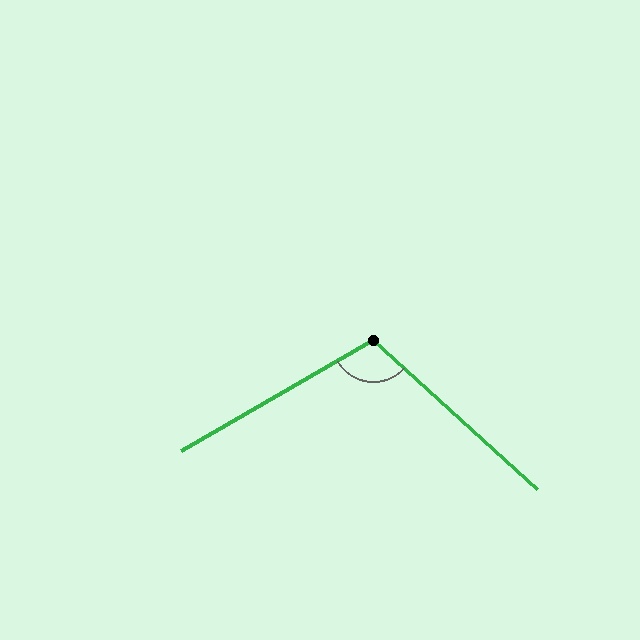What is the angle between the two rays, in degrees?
Approximately 108 degrees.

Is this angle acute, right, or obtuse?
It is obtuse.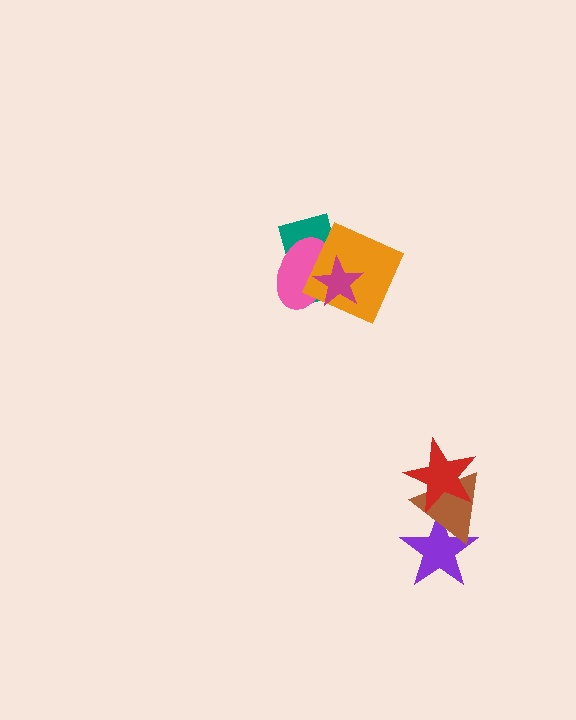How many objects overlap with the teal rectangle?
3 objects overlap with the teal rectangle.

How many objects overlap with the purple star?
1 object overlaps with the purple star.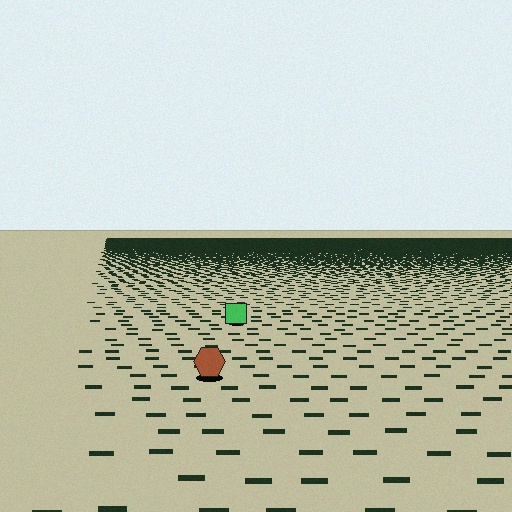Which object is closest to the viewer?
The brown hexagon is closest. The texture marks near it are larger and more spread out.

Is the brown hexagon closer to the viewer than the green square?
Yes. The brown hexagon is closer — you can tell from the texture gradient: the ground texture is coarser near it.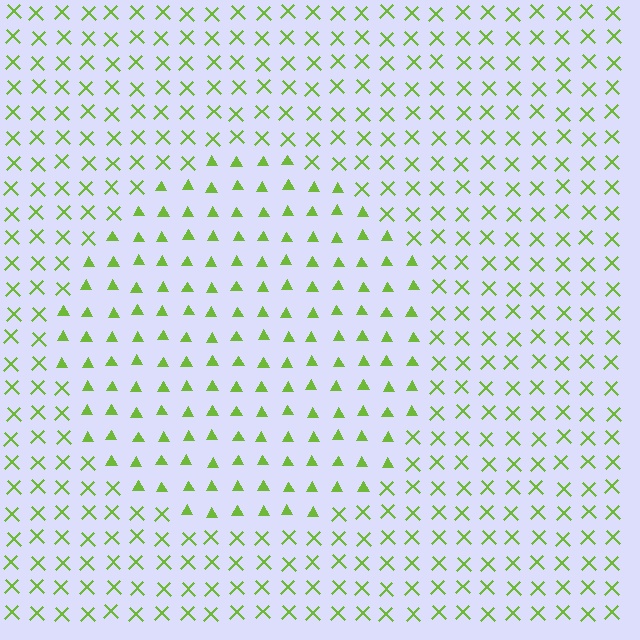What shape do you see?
I see a circle.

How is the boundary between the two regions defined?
The boundary is defined by a change in element shape: triangles inside vs. X marks outside. All elements share the same color and spacing.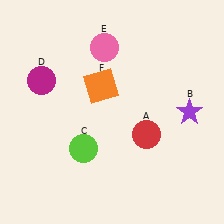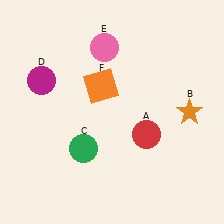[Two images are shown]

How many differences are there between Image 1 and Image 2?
There are 2 differences between the two images.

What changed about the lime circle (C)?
In Image 1, C is lime. In Image 2, it changed to green.